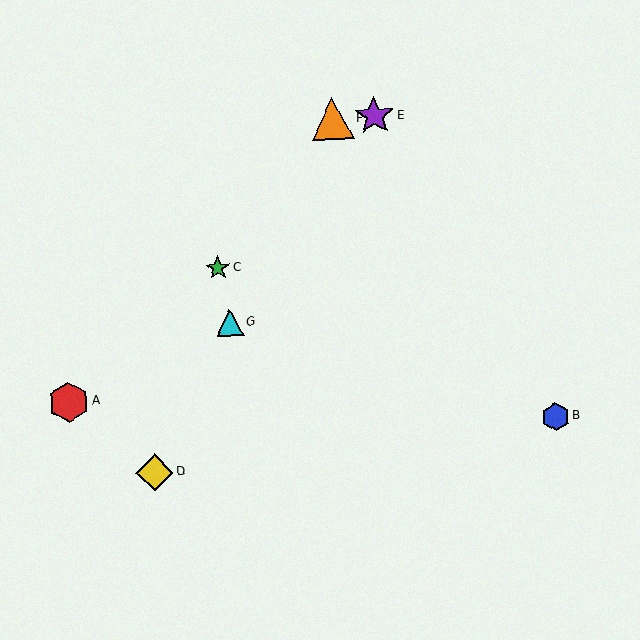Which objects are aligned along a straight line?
Objects D, F, G are aligned along a straight line.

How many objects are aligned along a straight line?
3 objects (D, F, G) are aligned along a straight line.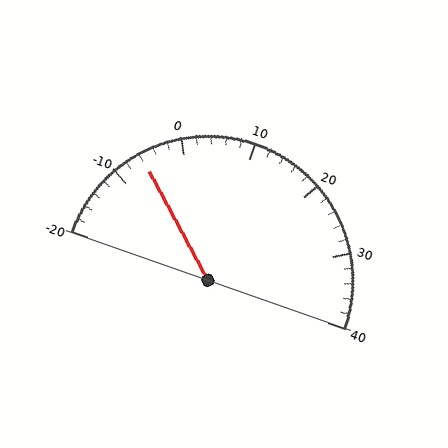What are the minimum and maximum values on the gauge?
The gauge ranges from -20 to 40.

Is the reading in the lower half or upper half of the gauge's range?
The reading is in the lower half of the range (-20 to 40).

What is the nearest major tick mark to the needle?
The nearest major tick mark is -10.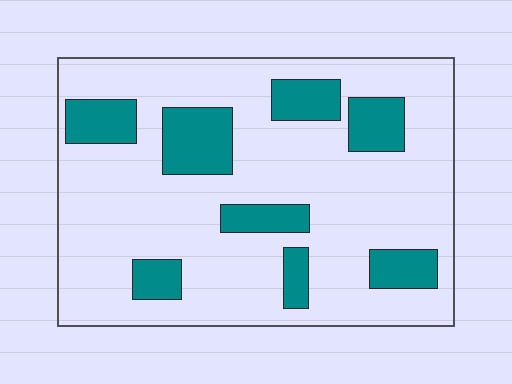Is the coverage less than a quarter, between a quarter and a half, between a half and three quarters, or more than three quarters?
Less than a quarter.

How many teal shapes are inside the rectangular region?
8.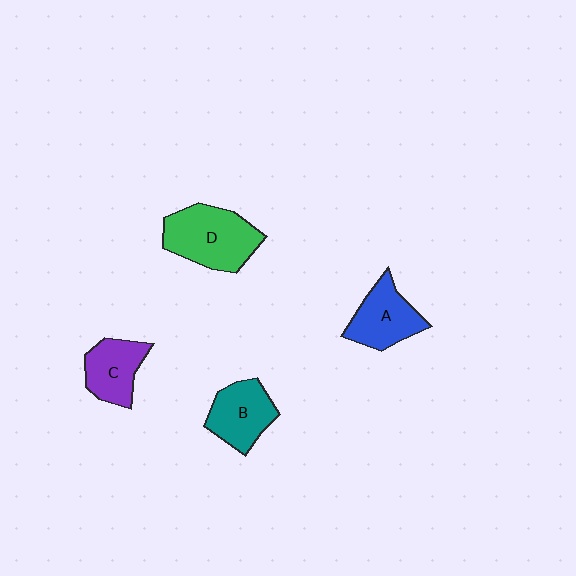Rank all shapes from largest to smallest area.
From largest to smallest: D (green), A (blue), B (teal), C (purple).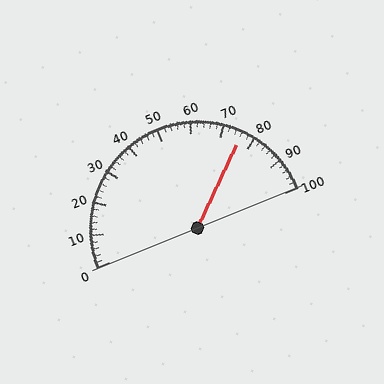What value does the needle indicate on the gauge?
The needle indicates approximately 76.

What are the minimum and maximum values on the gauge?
The gauge ranges from 0 to 100.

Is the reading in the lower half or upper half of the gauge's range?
The reading is in the upper half of the range (0 to 100).